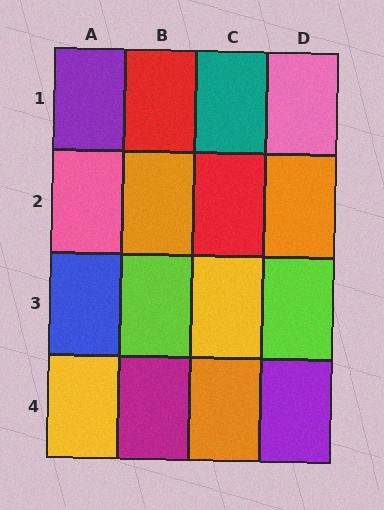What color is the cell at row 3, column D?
Lime.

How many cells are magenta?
1 cell is magenta.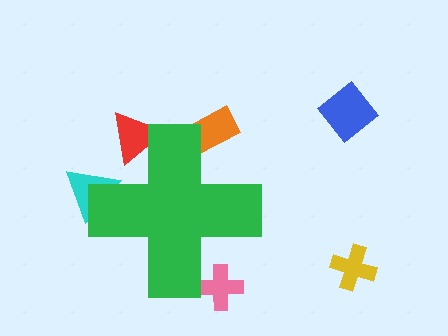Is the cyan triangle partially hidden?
Yes, the cyan triangle is partially hidden behind the green cross.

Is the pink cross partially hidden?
Yes, the pink cross is partially hidden behind the green cross.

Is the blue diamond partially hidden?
No, the blue diamond is fully visible.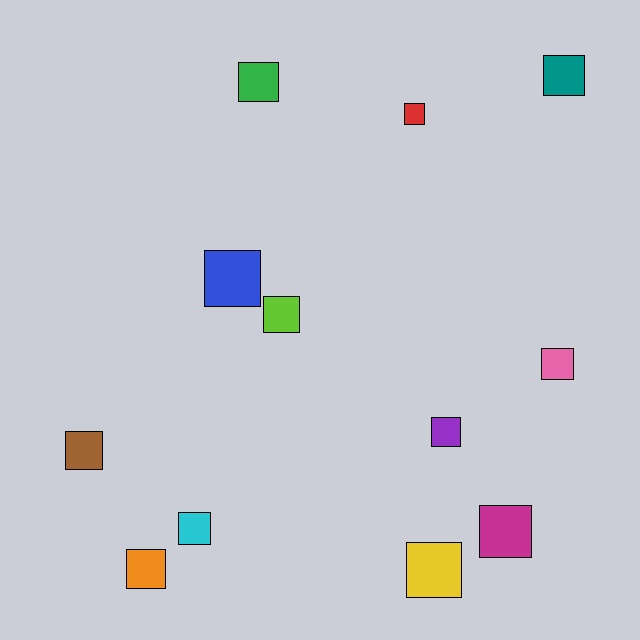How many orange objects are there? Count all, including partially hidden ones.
There is 1 orange object.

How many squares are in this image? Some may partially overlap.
There are 12 squares.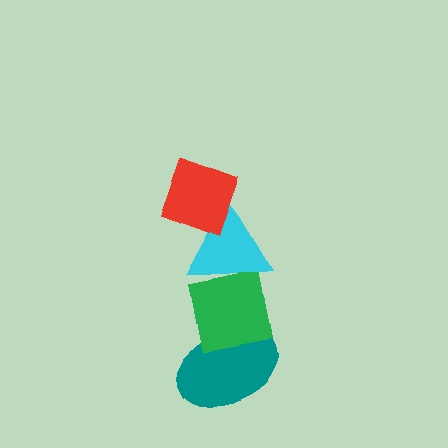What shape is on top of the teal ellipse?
The green square is on top of the teal ellipse.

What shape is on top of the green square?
The cyan triangle is on top of the green square.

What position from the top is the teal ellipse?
The teal ellipse is 4th from the top.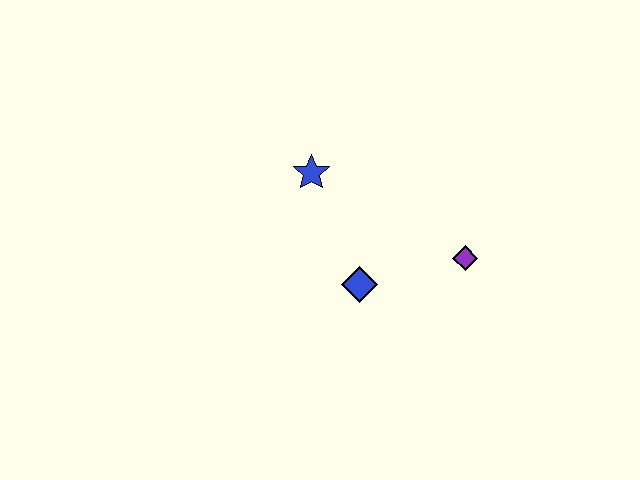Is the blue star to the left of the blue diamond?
Yes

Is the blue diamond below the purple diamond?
Yes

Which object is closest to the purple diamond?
The blue diamond is closest to the purple diamond.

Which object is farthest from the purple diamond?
The blue star is farthest from the purple diamond.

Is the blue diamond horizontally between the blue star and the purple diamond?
Yes